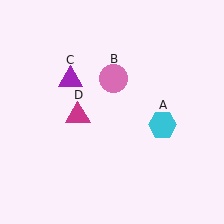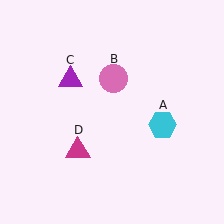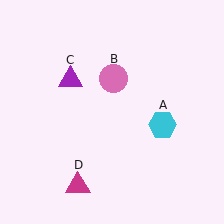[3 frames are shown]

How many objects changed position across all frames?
1 object changed position: magenta triangle (object D).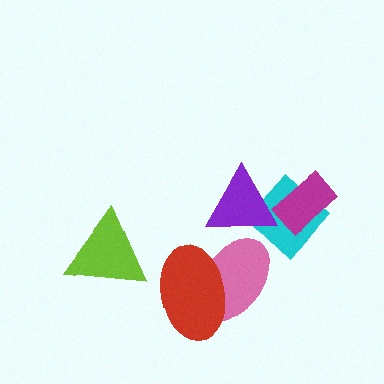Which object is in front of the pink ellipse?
The red ellipse is in front of the pink ellipse.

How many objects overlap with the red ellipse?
1 object overlaps with the red ellipse.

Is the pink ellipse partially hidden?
Yes, it is partially covered by another shape.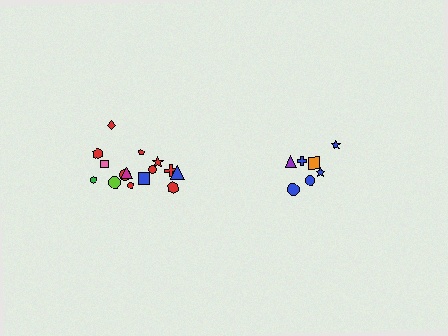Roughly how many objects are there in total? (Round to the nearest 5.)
Roughly 20 objects in total.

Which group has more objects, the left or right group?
The left group.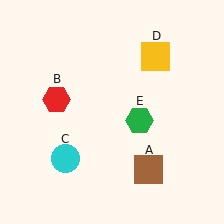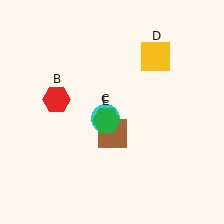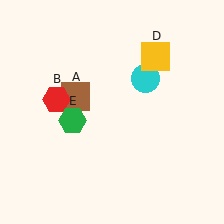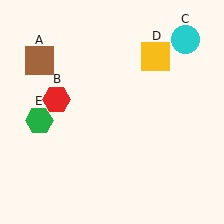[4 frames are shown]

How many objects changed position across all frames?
3 objects changed position: brown square (object A), cyan circle (object C), green hexagon (object E).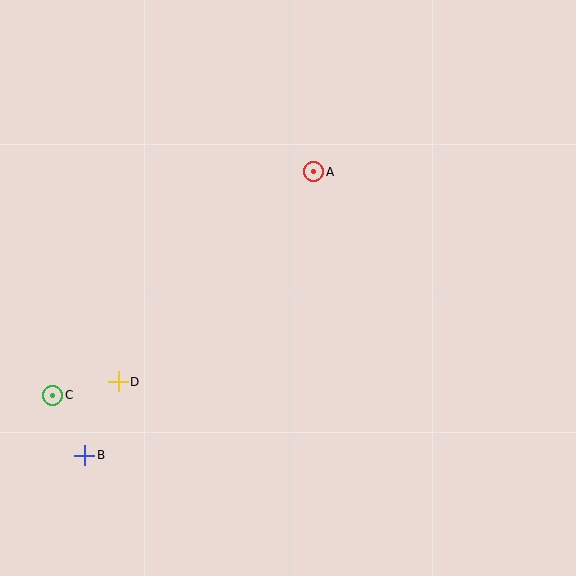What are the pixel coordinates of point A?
Point A is at (314, 172).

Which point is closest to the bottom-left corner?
Point B is closest to the bottom-left corner.